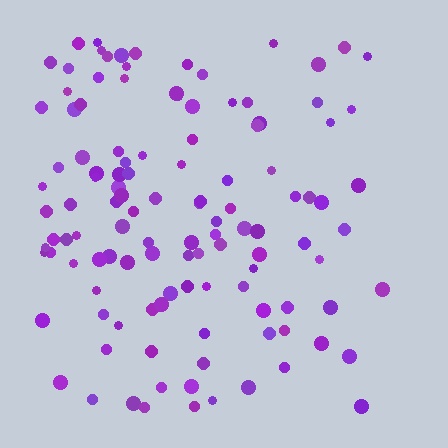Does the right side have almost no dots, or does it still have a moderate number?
Still a moderate number, just noticeably fewer than the left.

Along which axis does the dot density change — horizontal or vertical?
Horizontal.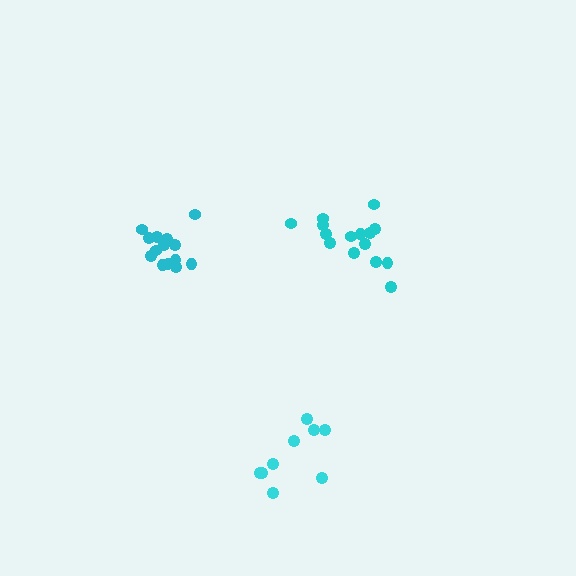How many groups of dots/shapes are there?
There are 3 groups.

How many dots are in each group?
Group 1: 15 dots, Group 2: 9 dots, Group 3: 14 dots (38 total).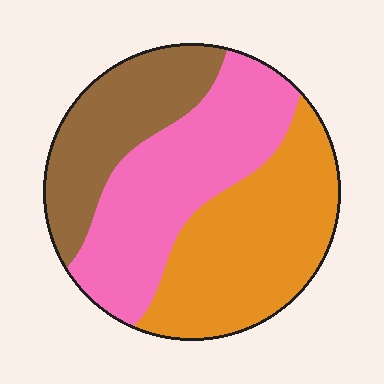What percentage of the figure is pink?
Pink covers 37% of the figure.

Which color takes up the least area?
Brown, at roughly 25%.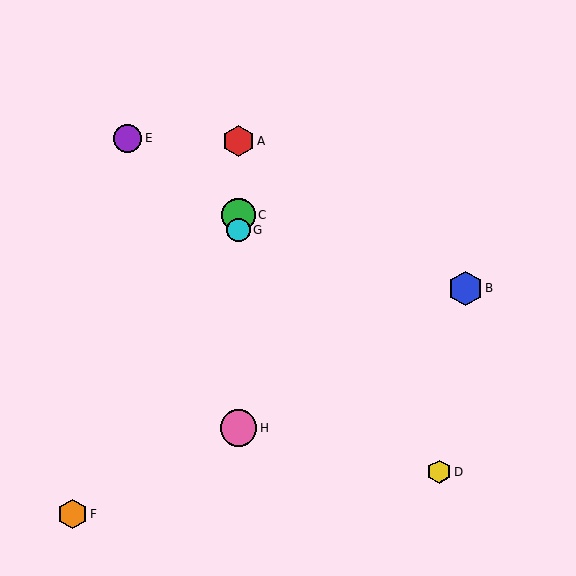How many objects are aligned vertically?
4 objects (A, C, G, H) are aligned vertically.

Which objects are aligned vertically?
Objects A, C, G, H are aligned vertically.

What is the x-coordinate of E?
Object E is at x≈128.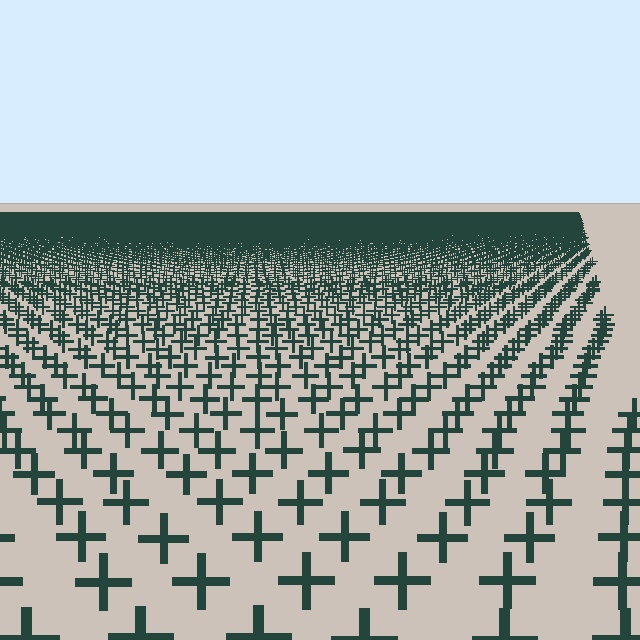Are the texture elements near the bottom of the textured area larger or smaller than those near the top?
Larger. Near the bottom, elements are closer to the viewer and appear at a bigger on-screen size.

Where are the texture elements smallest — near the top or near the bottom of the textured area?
Near the top.